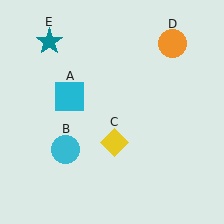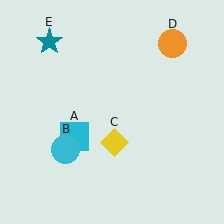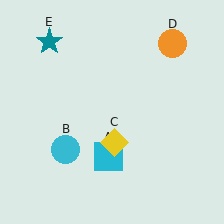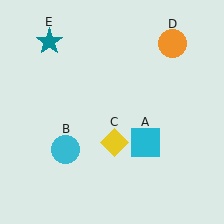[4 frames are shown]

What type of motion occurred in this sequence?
The cyan square (object A) rotated counterclockwise around the center of the scene.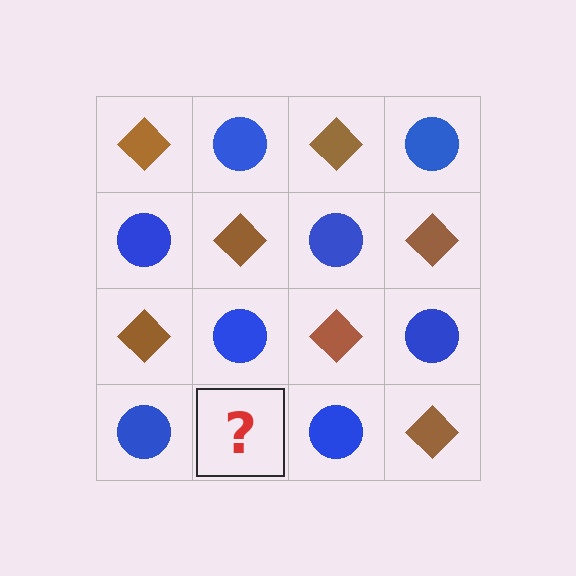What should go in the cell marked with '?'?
The missing cell should contain a brown diamond.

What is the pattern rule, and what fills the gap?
The rule is that it alternates brown diamond and blue circle in a checkerboard pattern. The gap should be filled with a brown diamond.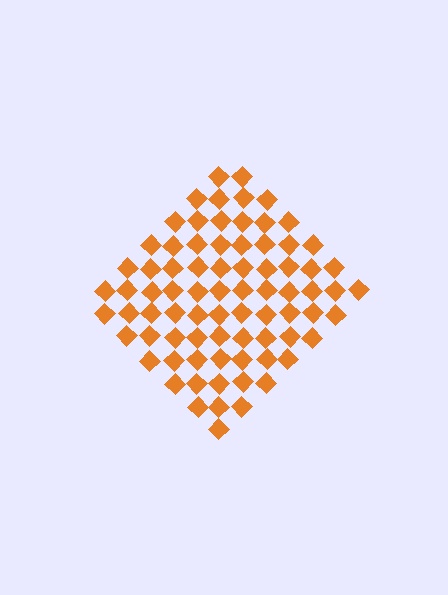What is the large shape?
The large shape is a diamond.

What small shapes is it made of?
It is made of small diamonds.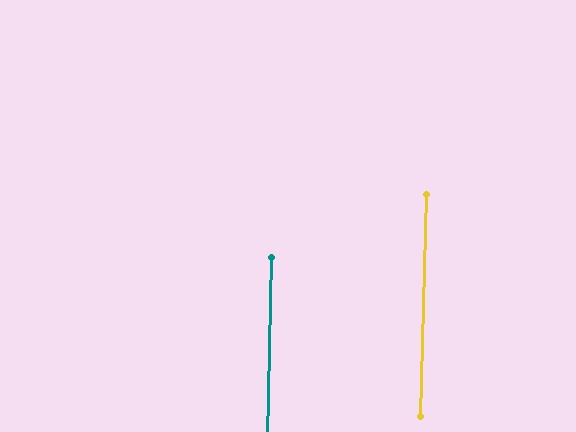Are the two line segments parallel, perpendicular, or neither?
Parallel — their directions differ by only 0.0°.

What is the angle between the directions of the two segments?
Approximately 0 degrees.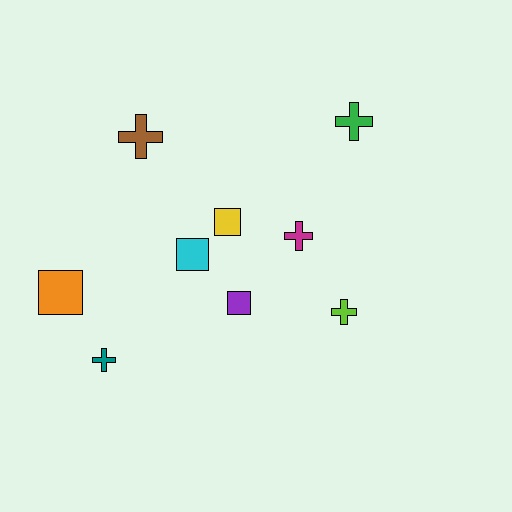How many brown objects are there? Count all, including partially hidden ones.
There is 1 brown object.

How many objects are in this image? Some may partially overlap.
There are 9 objects.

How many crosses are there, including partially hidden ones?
There are 5 crosses.